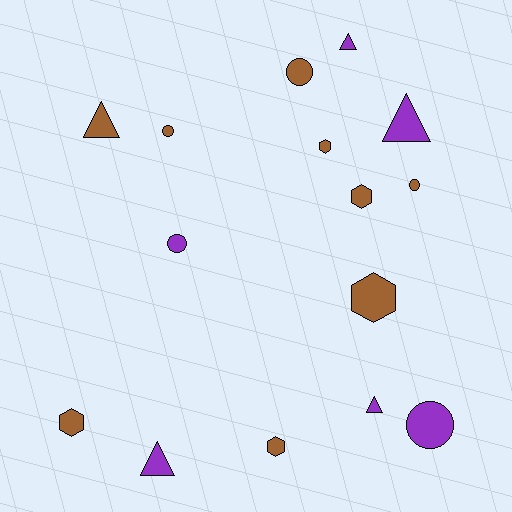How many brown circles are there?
There are 3 brown circles.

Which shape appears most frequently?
Triangle, with 5 objects.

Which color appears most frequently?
Brown, with 9 objects.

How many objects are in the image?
There are 15 objects.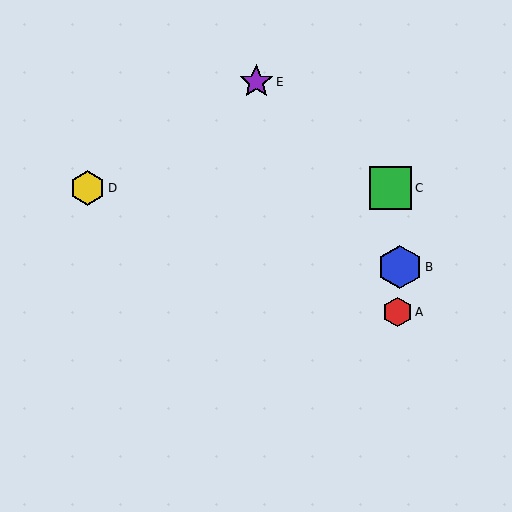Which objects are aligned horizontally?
Objects C, D are aligned horizontally.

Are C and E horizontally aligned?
No, C is at y≈188 and E is at y≈82.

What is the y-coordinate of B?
Object B is at y≈267.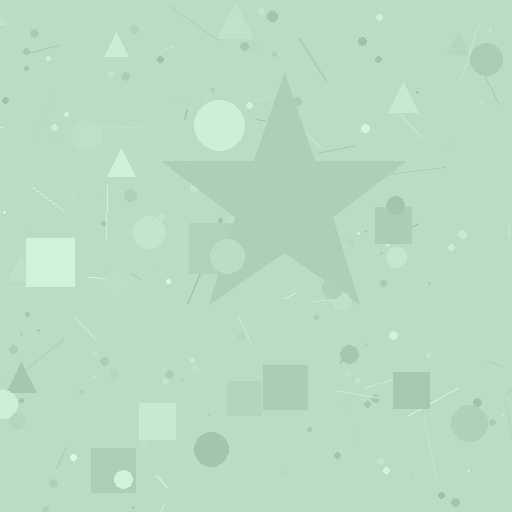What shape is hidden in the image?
A star is hidden in the image.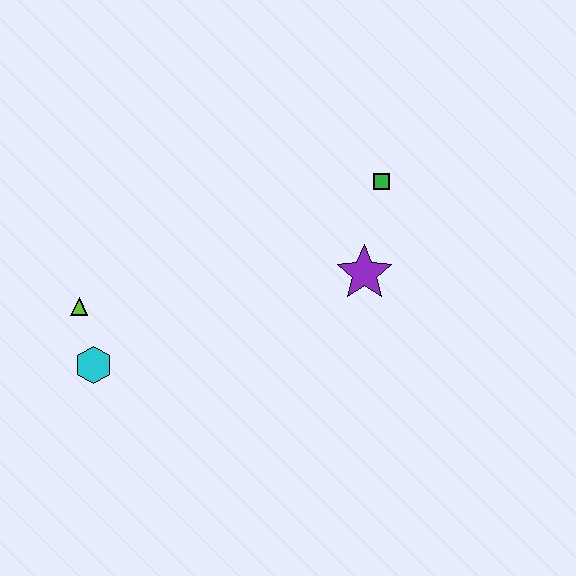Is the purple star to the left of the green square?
Yes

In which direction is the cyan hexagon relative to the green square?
The cyan hexagon is to the left of the green square.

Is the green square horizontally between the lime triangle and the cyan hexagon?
No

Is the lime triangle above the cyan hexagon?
Yes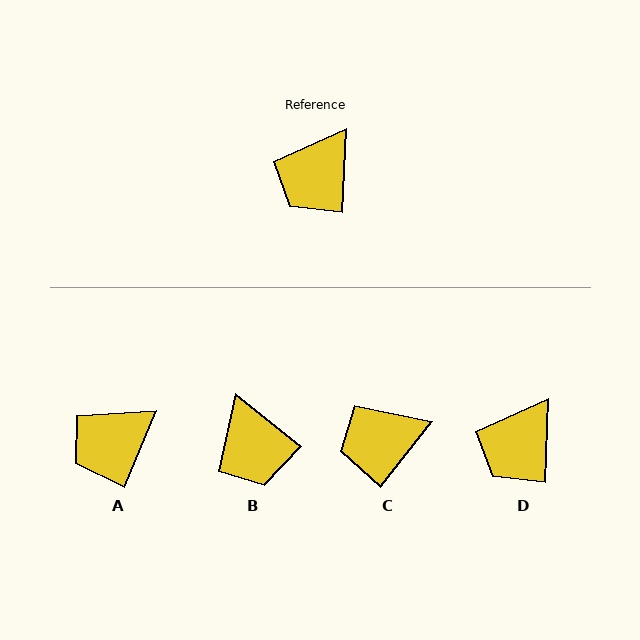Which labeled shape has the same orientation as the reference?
D.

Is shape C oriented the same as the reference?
No, it is off by about 36 degrees.